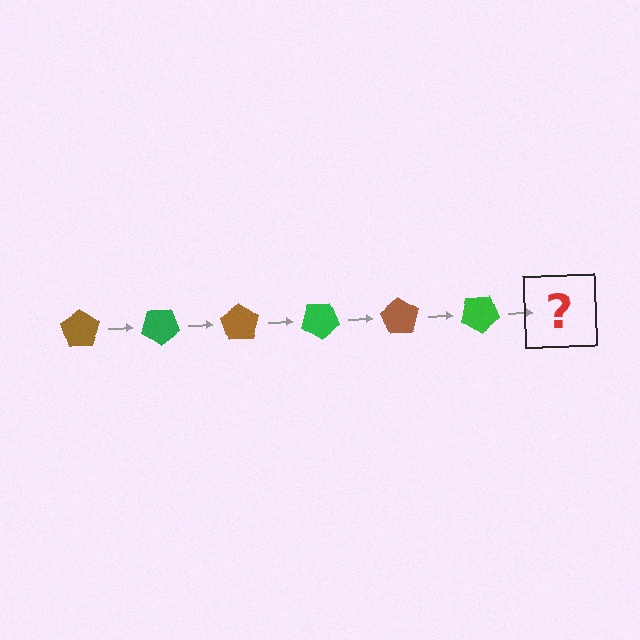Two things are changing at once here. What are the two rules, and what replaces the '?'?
The two rules are that it rotates 35 degrees each step and the color cycles through brown and green. The '?' should be a brown pentagon, rotated 210 degrees from the start.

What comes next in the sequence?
The next element should be a brown pentagon, rotated 210 degrees from the start.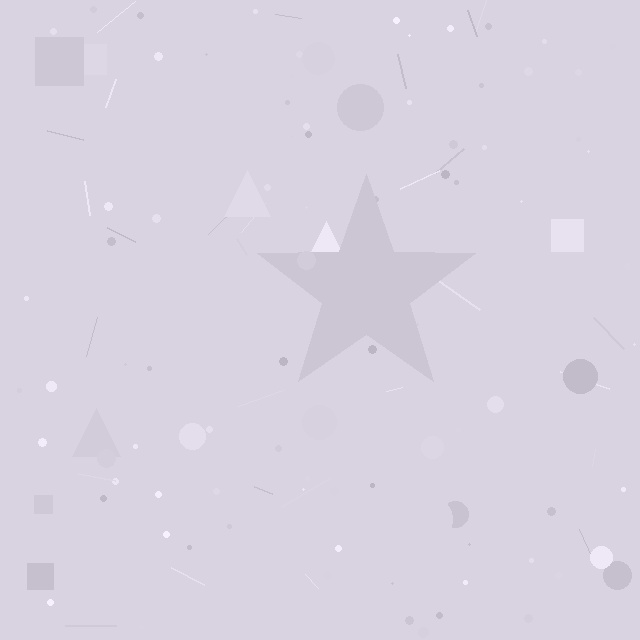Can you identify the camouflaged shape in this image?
The camouflaged shape is a star.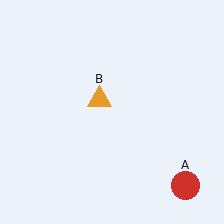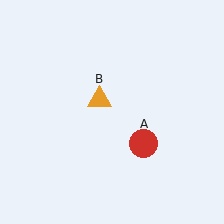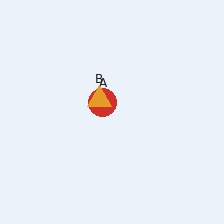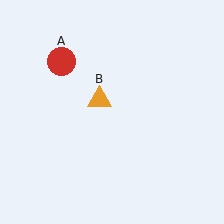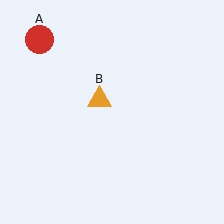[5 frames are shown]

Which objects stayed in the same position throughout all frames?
Orange triangle (object B) remained stationary.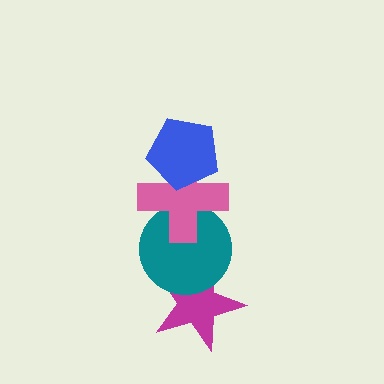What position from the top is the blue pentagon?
The blue pentagon is 1st from the top.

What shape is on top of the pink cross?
The blue pentagon is on top of the pink cross.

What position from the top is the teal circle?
The teal circle is 3rd from the top.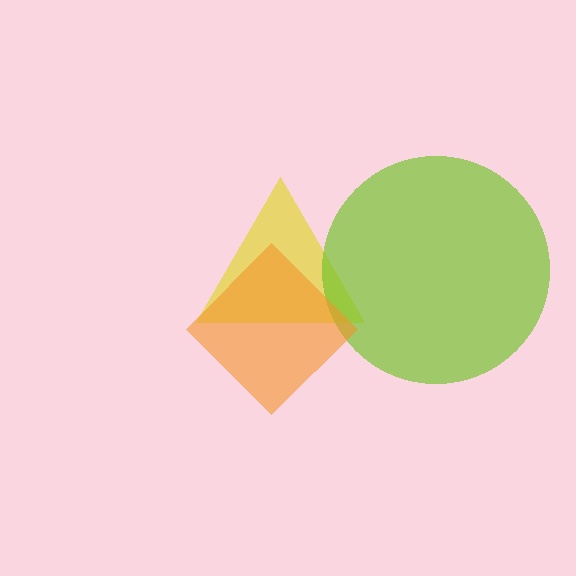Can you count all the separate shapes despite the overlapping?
Yes, there are 3 separate shapes.